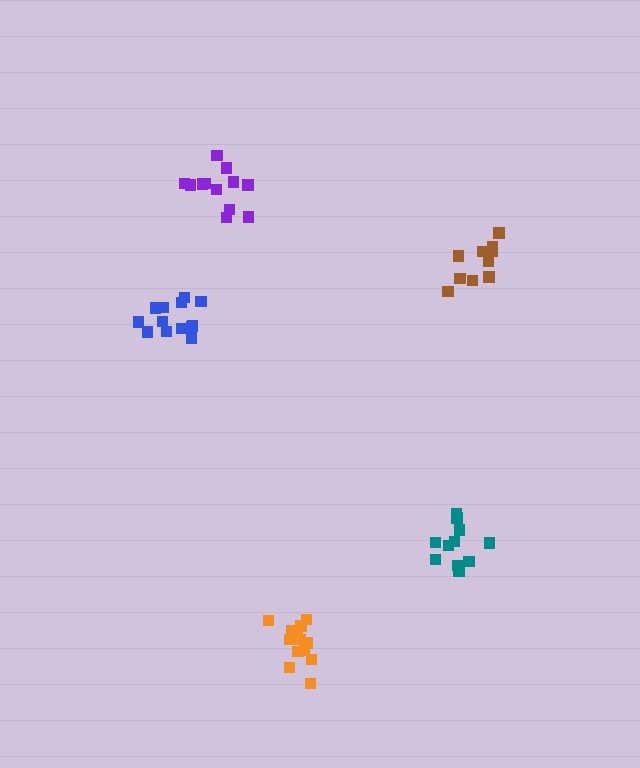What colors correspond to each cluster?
The clusters are colored: teal, blue, orange, purple, brown.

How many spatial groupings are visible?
There are 5 spatial groupings.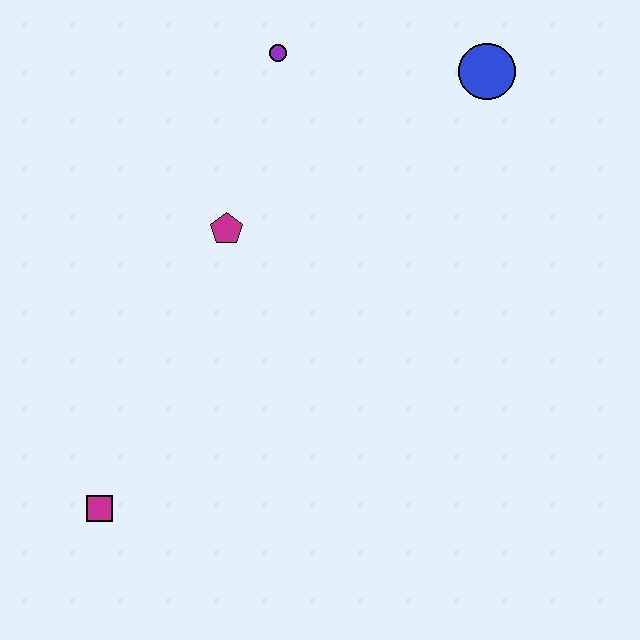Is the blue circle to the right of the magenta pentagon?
Yes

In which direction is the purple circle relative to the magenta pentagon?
The purple circle is above the magenta pentagon.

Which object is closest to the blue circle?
The purple circle is closest to the blue circle.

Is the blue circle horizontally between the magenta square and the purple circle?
No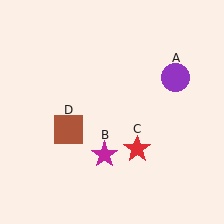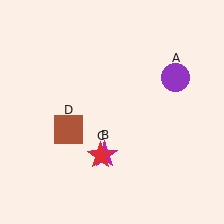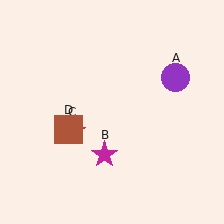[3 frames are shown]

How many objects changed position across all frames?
1 object changed position: red star (object C).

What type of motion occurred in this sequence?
The red star (object C) rotated clockwise around the center of the scene.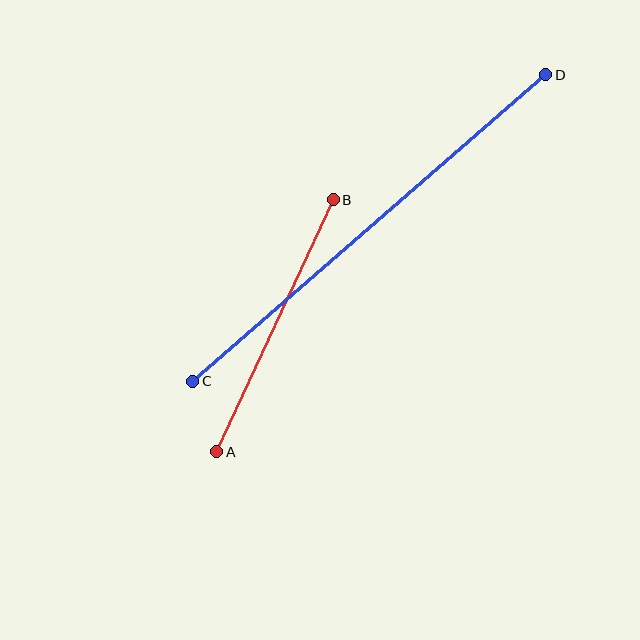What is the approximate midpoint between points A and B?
The midpoint is at approximately (275, 326) pixels.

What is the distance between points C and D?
The distance is approximately 468 pixels.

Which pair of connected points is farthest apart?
Points C and D are farthest apart.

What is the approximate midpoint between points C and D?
The midpoint is at approximately (369, 228) pixels.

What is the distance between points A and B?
The distance is approximately 278 pixels.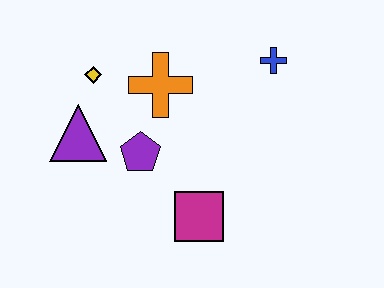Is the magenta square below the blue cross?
Yes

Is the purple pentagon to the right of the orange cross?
No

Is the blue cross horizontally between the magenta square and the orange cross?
No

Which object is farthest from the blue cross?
The purple triangle is farthest from the blue cross.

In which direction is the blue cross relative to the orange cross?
The blue cross is to the right of the orange cross.